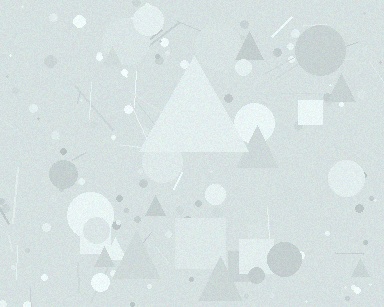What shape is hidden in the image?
A triangle is hidden in the image.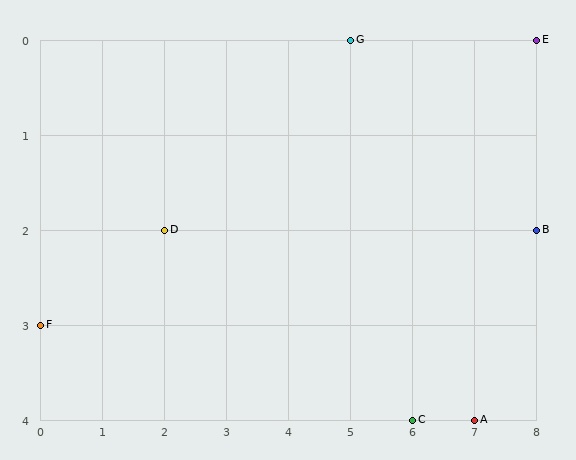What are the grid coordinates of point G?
Point G is at grid coordinates (5, 0).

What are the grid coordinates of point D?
Point D is at grid coordinates (2, 2).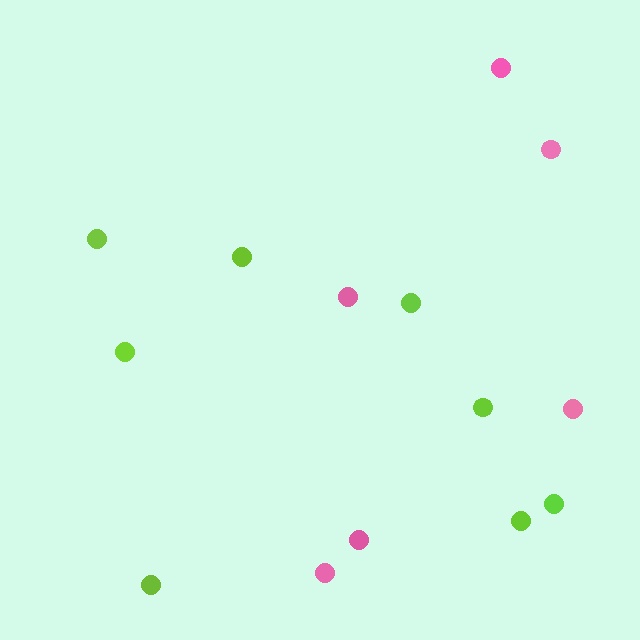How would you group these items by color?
There are 2 groups: one group of lime circles (8) and one group of pink circles (6).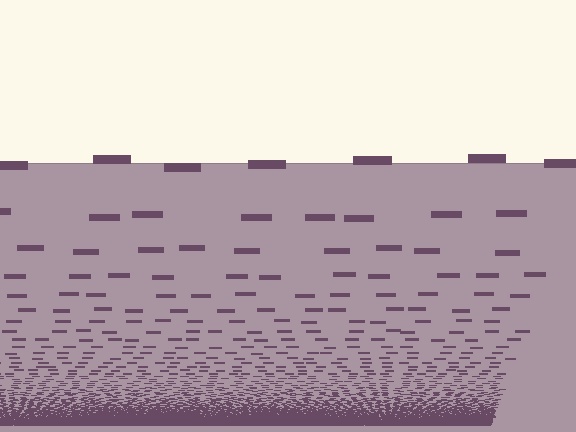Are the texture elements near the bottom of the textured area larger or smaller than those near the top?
Smaller. The gradient is inverted — elements near the bottom are smaller and denser.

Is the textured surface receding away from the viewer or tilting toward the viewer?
The surface appears to tilt toward the viewer. Texture elements get larger and sparser toward the top.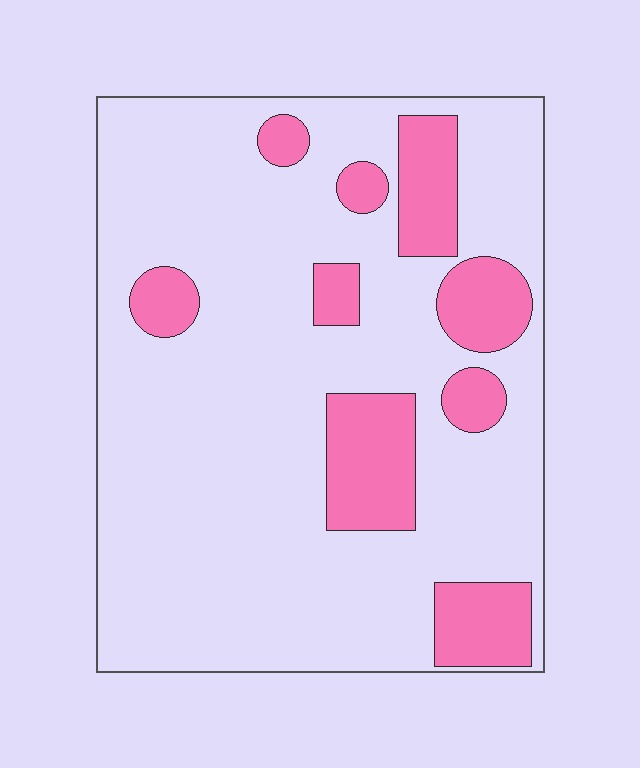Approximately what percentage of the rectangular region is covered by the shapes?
Approximately 20%.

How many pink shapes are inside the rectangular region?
9.